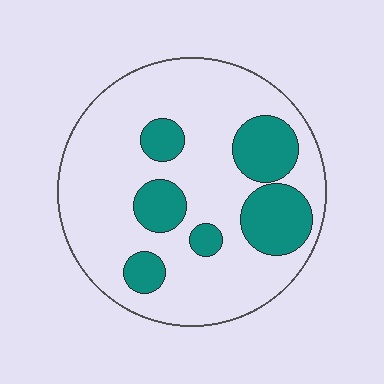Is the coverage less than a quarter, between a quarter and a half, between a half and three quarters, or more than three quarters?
Less than a quarter.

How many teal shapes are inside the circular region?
6.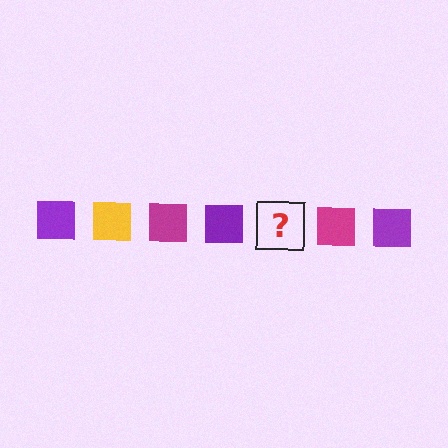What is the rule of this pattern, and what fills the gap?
The rule is that the pattern cycles through purple, yellow, magenta squares. The gap should be filled with a yellow square.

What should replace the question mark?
The question mark should be replaced with a yellow square.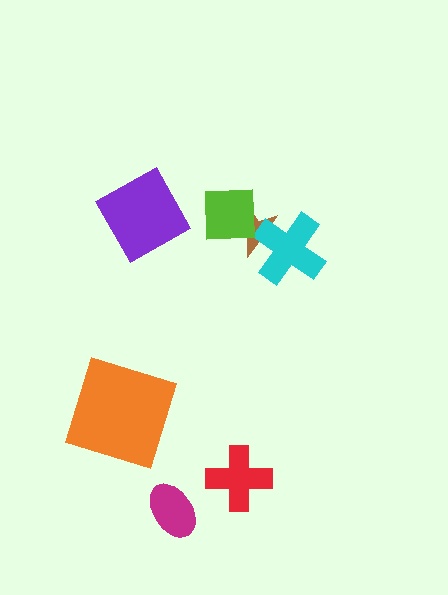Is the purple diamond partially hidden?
No, no other shape covers it.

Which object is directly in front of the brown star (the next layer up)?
The cyan cross is directly in front of the brown star.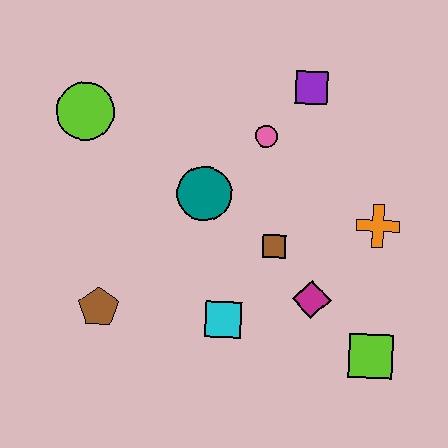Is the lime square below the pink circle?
Yes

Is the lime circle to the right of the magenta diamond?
No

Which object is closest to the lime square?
The magenta diamond is closest to the lime square.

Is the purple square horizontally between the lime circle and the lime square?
Yes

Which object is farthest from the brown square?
The lime circle is farthest from the brown square.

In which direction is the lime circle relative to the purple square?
The lime circle is to the left of the purple square.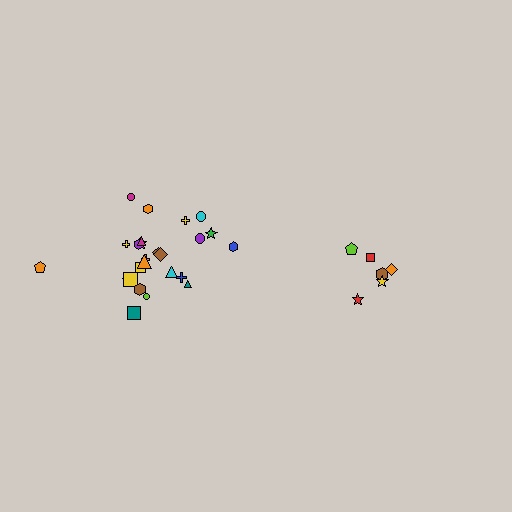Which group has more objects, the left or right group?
The left group.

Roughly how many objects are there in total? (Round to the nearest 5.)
Roughly 30 objects in total.